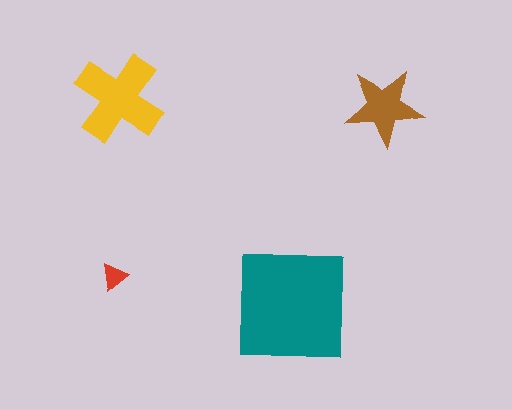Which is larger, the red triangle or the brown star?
The brown star.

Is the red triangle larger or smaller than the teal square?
Smaller.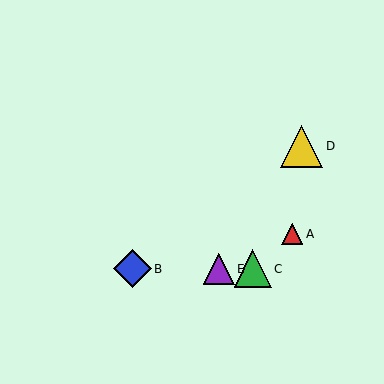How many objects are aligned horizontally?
3 objects (B, C, E) are aligned horizontally.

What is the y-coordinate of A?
Object A is at y≈234.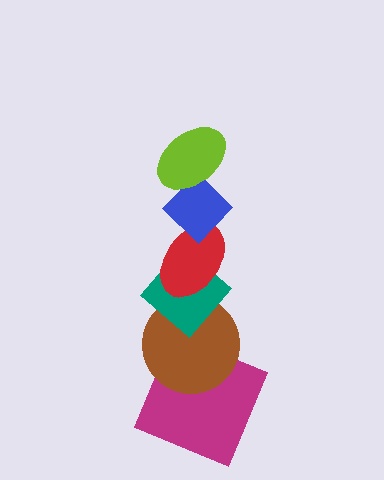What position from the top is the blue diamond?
The blue diamond is 2nd from the top.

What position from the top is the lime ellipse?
The lime ellipse is 1st from the top.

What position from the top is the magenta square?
The magenta square is 6th from the top.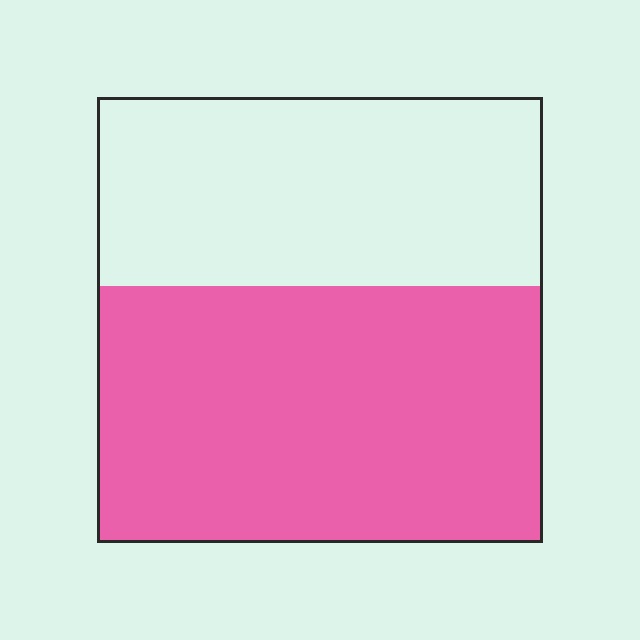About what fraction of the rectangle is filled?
About three fifths (3/5).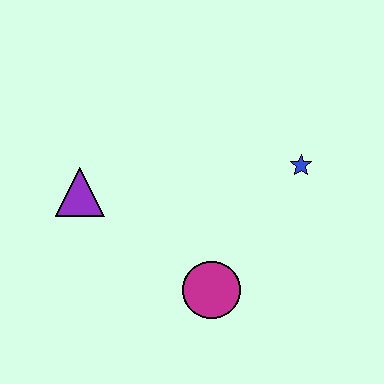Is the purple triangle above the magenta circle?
Yes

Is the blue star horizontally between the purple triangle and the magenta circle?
No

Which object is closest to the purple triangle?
The magenta circle is closest to the purple triangle.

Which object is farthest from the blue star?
The purple triangle is farthest from the blue star.